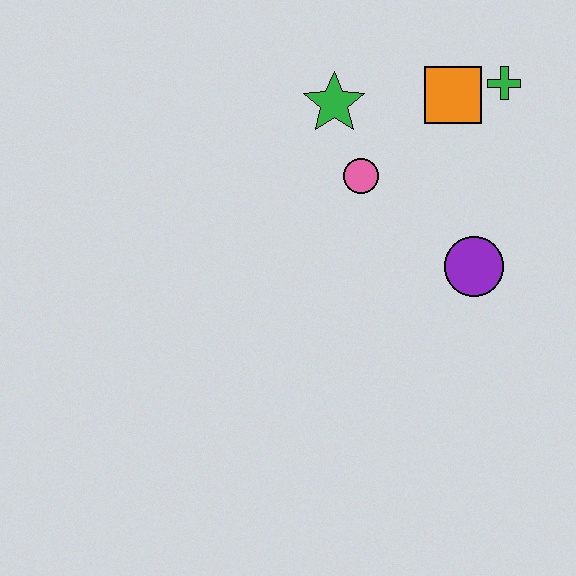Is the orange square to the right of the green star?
Yes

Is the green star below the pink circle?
No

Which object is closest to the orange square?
The green cross is closest to the orange square.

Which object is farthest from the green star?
The purple circle is farthest from the green star.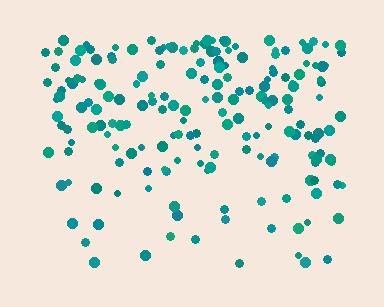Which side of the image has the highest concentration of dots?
The top.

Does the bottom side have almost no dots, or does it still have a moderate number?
Still a moderate number, just noticeably fewer than the top.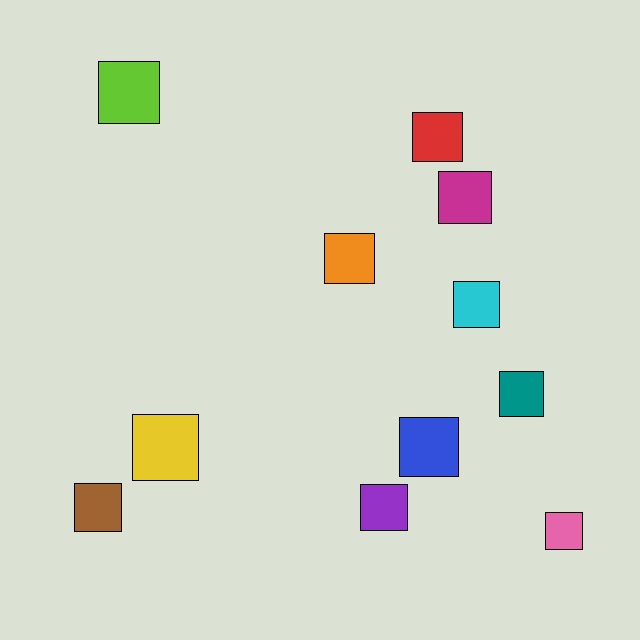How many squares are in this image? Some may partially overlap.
There are 11 squares.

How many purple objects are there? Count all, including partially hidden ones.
There is 1 purple object.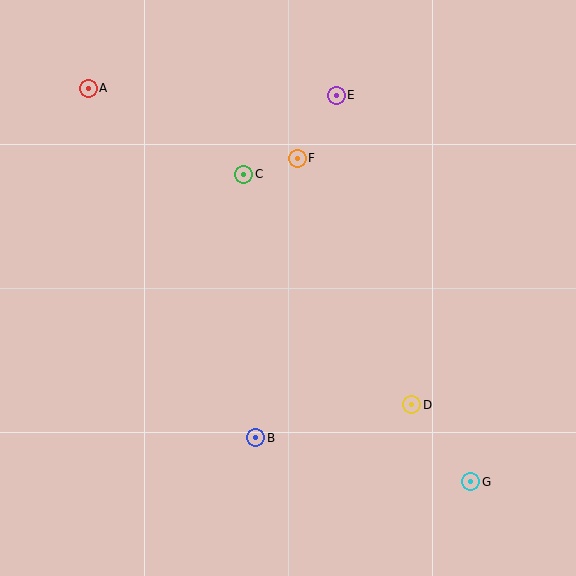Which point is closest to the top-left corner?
Point A is closest to the top-left corner.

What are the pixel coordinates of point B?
Point B is at (256, 438).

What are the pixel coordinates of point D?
Point D is at (412, 405).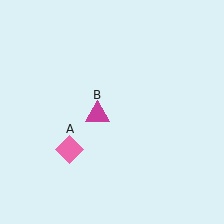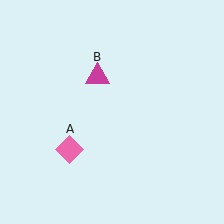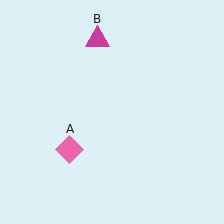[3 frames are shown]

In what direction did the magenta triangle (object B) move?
The magenta triangle (object B) moved up.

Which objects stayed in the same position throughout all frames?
Pink diamond (object A) remained stationary.